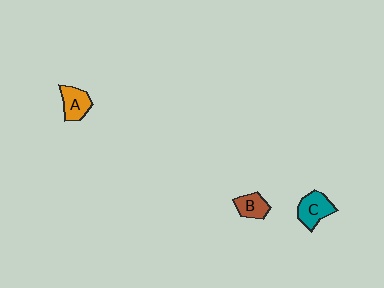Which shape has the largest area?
Shape C (teal).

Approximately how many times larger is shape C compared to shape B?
Approximately 1.3 times.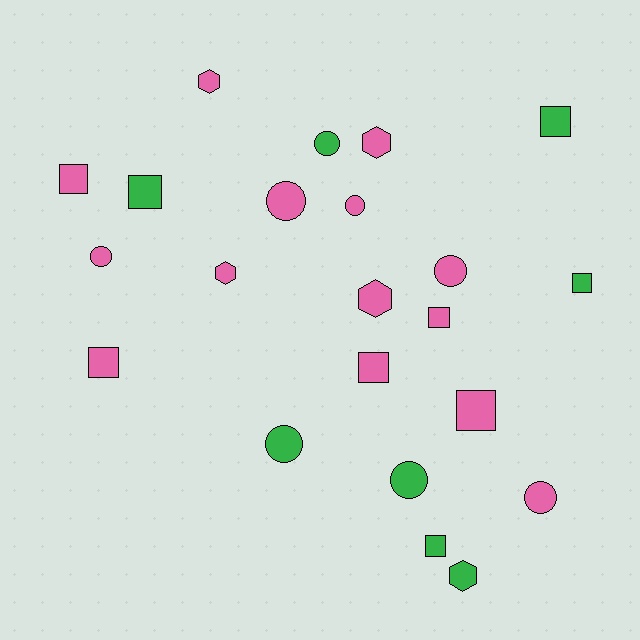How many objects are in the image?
There are 22 objects.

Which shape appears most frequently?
Square, with 9 objects.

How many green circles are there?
There are 3 green circles.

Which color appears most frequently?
Pink, with 14 objects.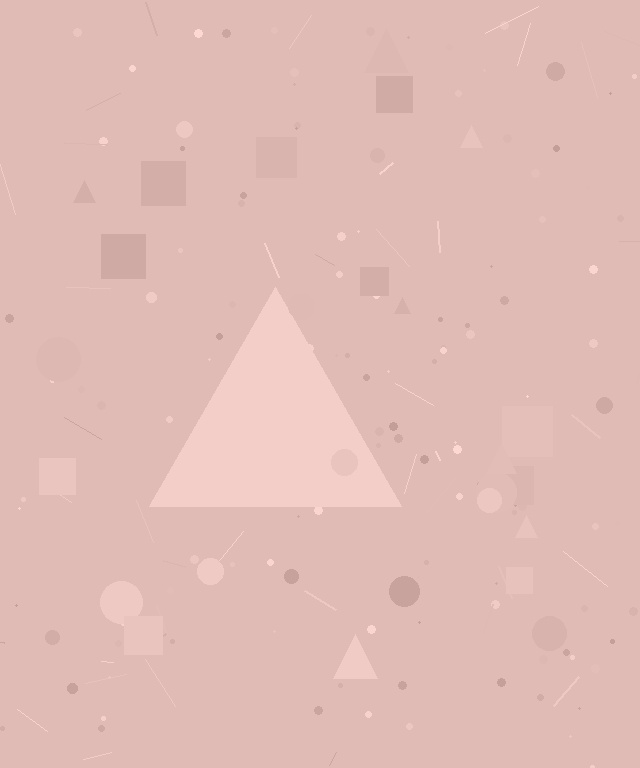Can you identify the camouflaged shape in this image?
The camouflaged shape is a triangle.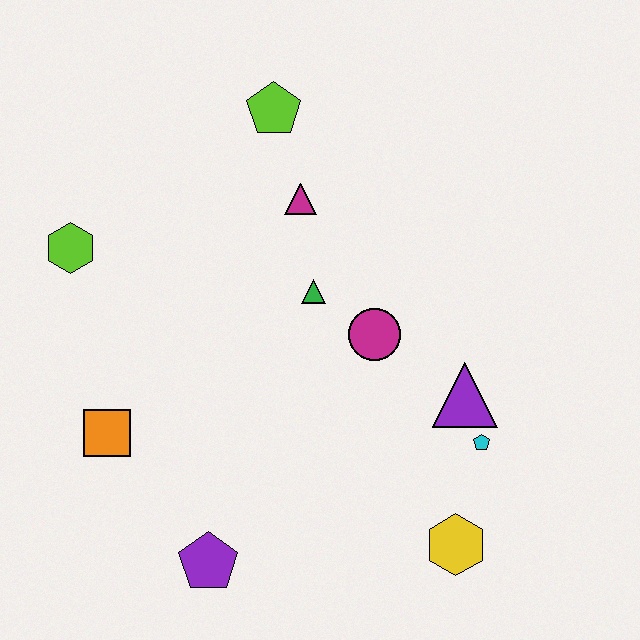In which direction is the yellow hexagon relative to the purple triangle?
The yellow hexagon is below the purple triangle.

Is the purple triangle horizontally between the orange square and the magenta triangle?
No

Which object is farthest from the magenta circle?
The lime hexagon is farthest from the magenta circle.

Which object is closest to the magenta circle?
The green triangle is closest to the magenta circle.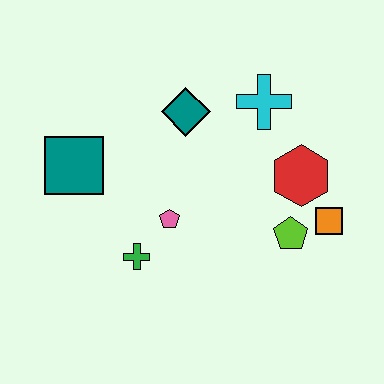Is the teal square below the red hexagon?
No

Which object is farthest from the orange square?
The teal square is farthest from the orange square.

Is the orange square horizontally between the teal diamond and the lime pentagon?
No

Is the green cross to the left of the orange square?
Yes